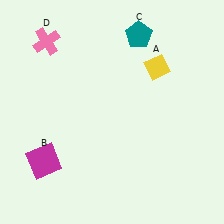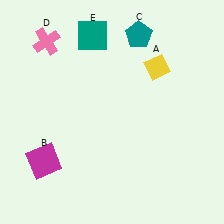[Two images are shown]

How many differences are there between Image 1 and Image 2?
There is 1 difference between the two images.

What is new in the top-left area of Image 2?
A teal square (E) was added in the top-left area of Image 2.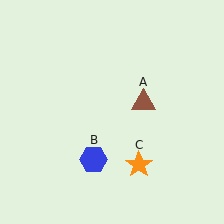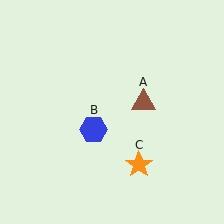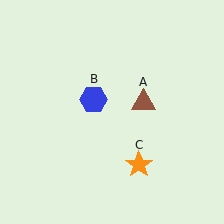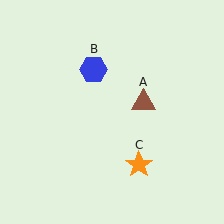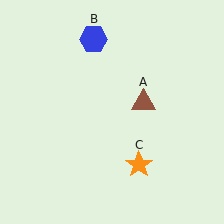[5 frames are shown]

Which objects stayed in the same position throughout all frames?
Brown triangle (object A) and orange star (object C) remained stationary.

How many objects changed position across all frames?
1 object changed position: blue hexagon (object B).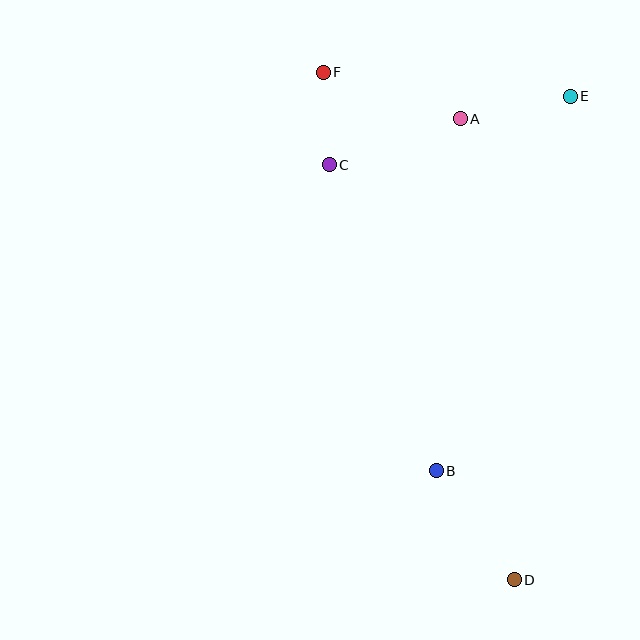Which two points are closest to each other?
Points C and F are closest to each other.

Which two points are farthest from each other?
Points D and F are farthest from each other.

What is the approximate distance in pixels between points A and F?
The distance between A and F is approximately 145 pixels.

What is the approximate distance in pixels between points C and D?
The distance between C and D is approximately 454 pixels.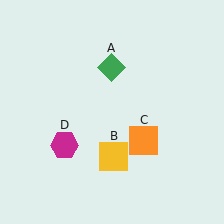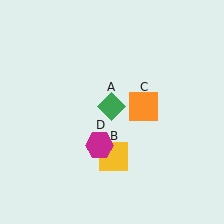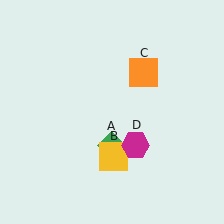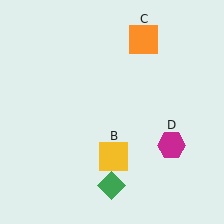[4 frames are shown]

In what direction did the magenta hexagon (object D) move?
The magenta hexagon (object D) moved right.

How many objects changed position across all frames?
3 objects changed position: green diamond (object A), orange square (object C), magenta hexagon (object D).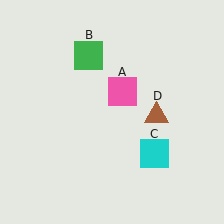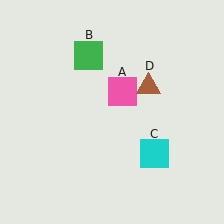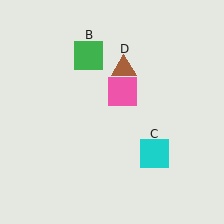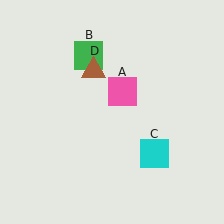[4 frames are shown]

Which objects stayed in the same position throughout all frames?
Pink square (object A) and green square (object B) and cyan square (object C) remained stationary.